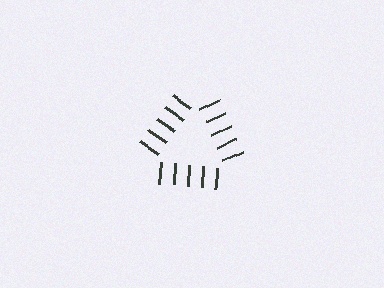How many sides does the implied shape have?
3 sides — the line-ends trace a triangle.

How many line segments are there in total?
15 — 5 along each of the 3 edges.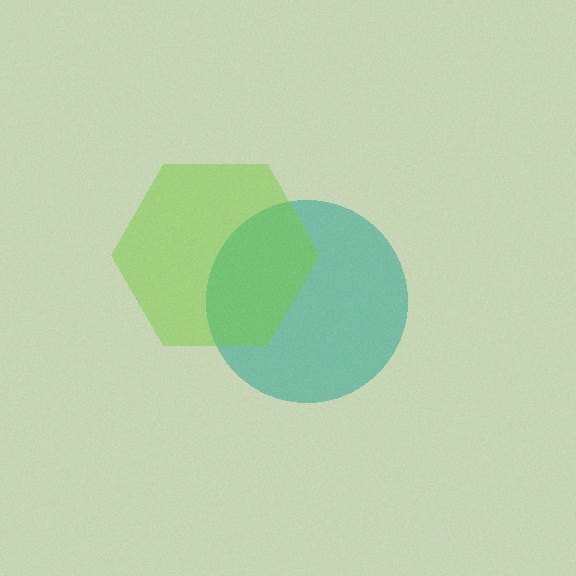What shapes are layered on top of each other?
The layered shapes are: a teal circle, a lime hexagon.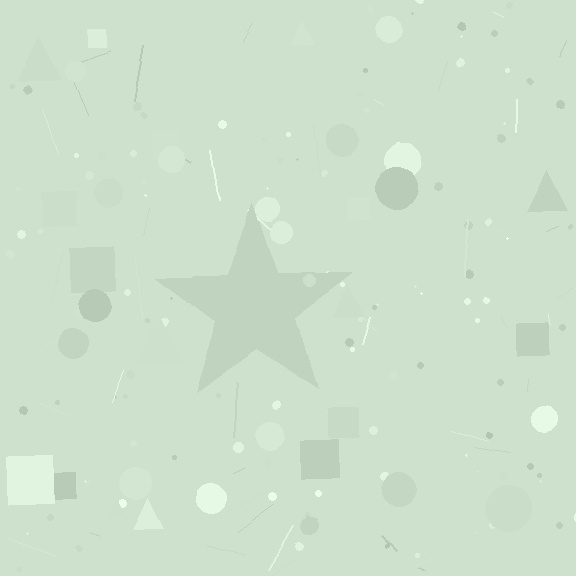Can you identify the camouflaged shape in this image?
The camouflaged shape is a star.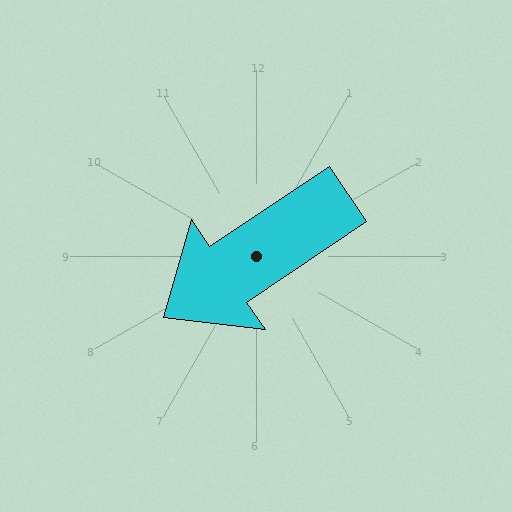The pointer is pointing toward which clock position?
Roughly 8 o'clock.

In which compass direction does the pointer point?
Southwest.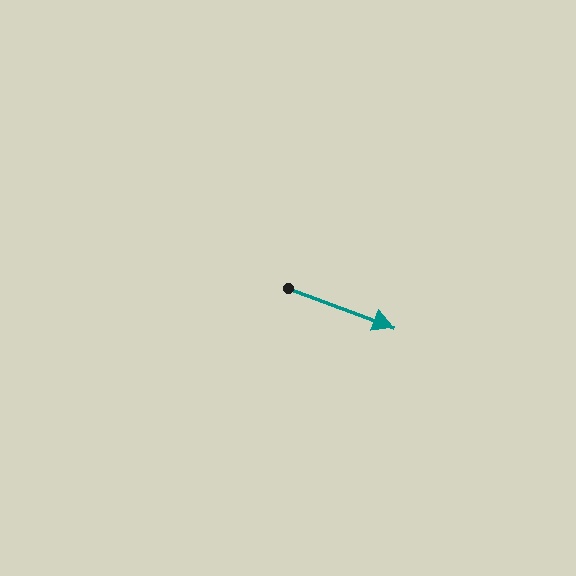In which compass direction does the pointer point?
East.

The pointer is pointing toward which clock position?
Roughly 4 o'clock.